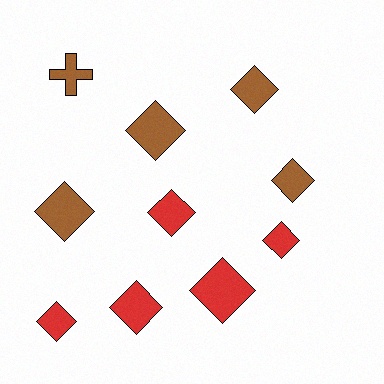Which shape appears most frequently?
Diamond, with 9 objects.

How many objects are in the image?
There are 10 objects.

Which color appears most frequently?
Red, with 5 objects.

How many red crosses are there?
There are no red crosses.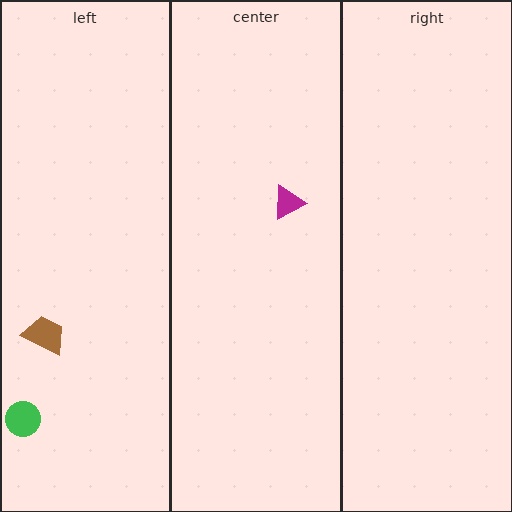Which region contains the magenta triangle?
The center region.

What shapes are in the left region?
The brown trapezoid, the green circle.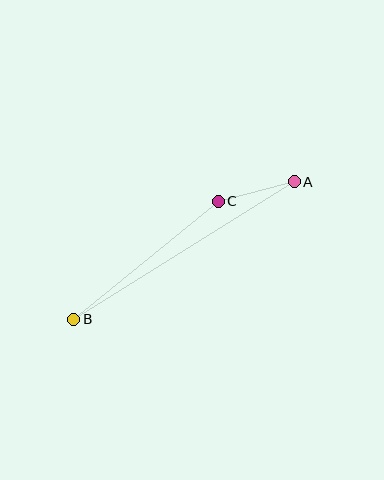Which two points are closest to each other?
Points A and C are closest to each other.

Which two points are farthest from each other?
Points A and B are farthest from each other.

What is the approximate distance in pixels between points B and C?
The distance between B and C is approximately 187 pixels.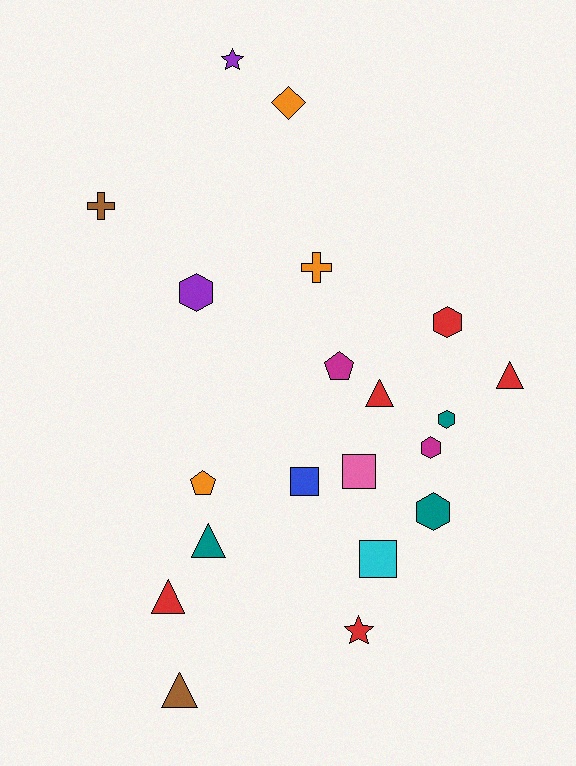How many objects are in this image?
There are 20 objects.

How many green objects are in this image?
There are no green objects.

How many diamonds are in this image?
There is 1 diamond.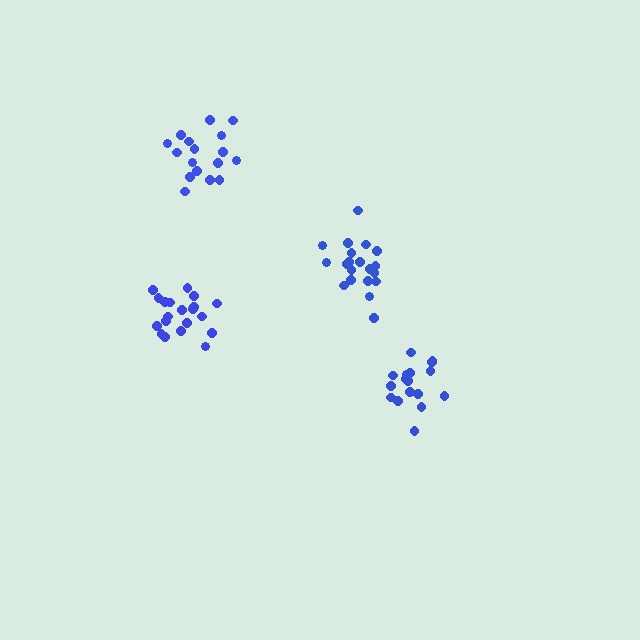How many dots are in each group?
Group 1: 19 dots, Group 2: 18 dots, Group 3: 17 dots, Group 4: 20 dots (74 total).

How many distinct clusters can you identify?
There are 4 distinct clusters.